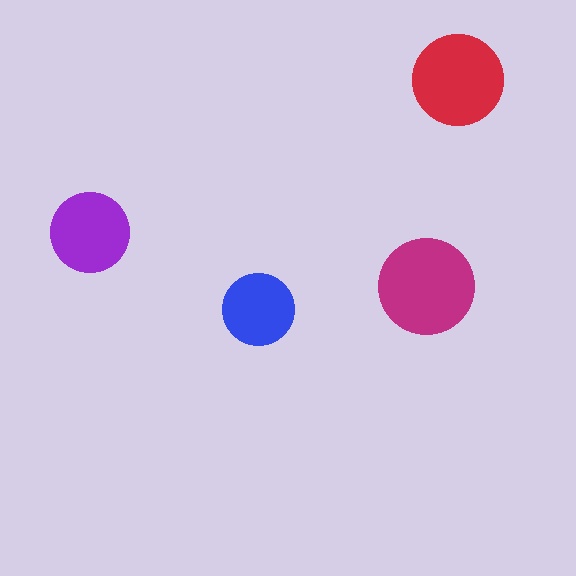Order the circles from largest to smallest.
the magenta one, the red one, the purple one, the blue one.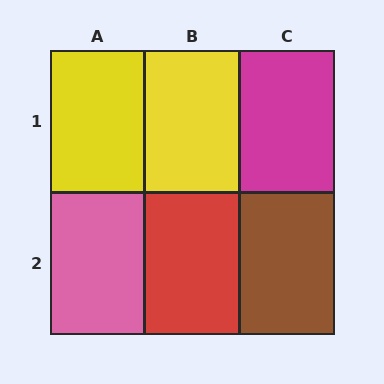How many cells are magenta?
1 cell is magenta.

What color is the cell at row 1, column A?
Yellow.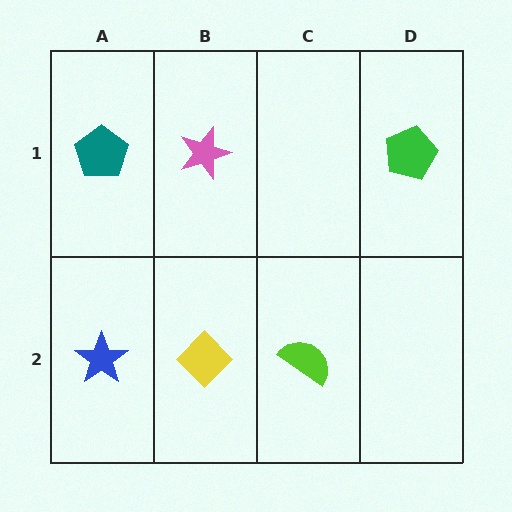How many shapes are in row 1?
3 shapes.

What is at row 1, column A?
A teal pentagon.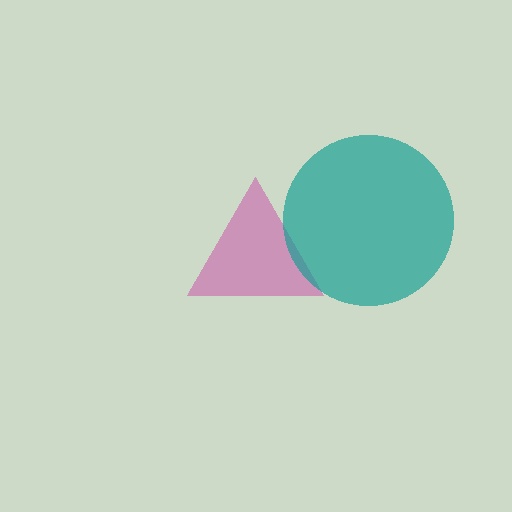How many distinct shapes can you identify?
There are 2 distinct shapes: a magenta triangle, a teal circle.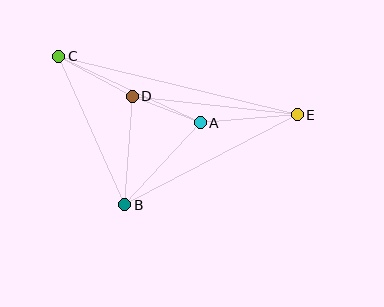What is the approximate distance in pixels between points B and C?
The distance between B and C is approximately 163 pixels.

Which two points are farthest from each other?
Points C and E are farthest from each other.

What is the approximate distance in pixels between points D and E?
The distance between D and E is approximately 166 pixels.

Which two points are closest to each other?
Points A and D are closest to each other.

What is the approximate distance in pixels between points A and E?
The distance between A and E is approximately 97 pixels.